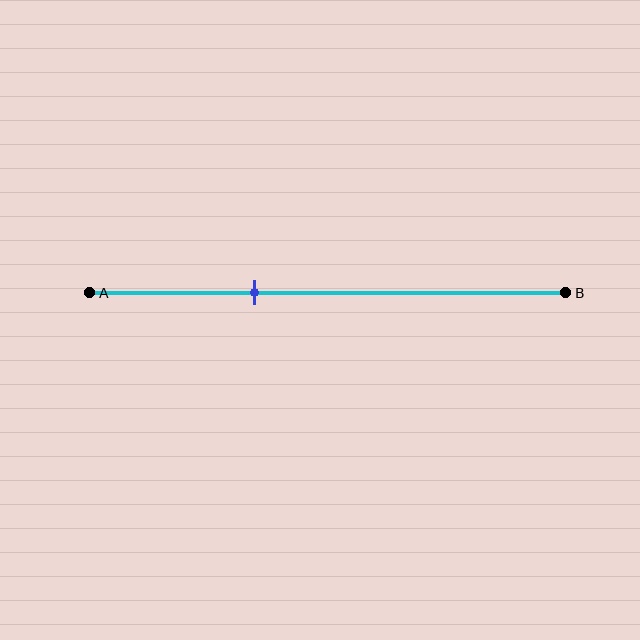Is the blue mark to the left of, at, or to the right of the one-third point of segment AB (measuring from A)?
The blue mark is approximately at the one-third point of segment AB.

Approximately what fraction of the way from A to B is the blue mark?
The blue mark is approximately 35% of the way from A to B.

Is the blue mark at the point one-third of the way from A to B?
Yes, the mark is approximately at the one-third point.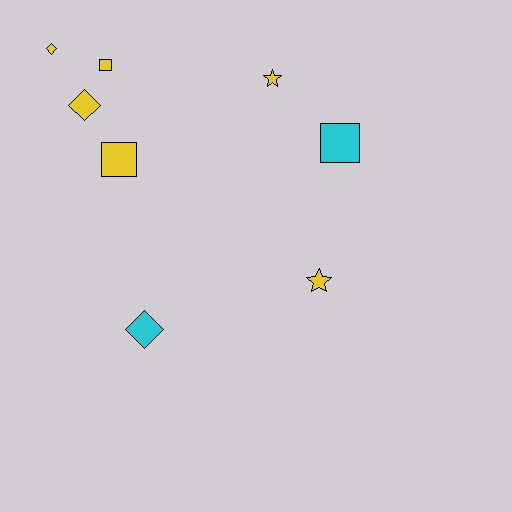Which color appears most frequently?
Yellow, with 6 objects.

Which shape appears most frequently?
Square, with 3 objects.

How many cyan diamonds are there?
There is 1 cyan diamond.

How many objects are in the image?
There are 8 objects.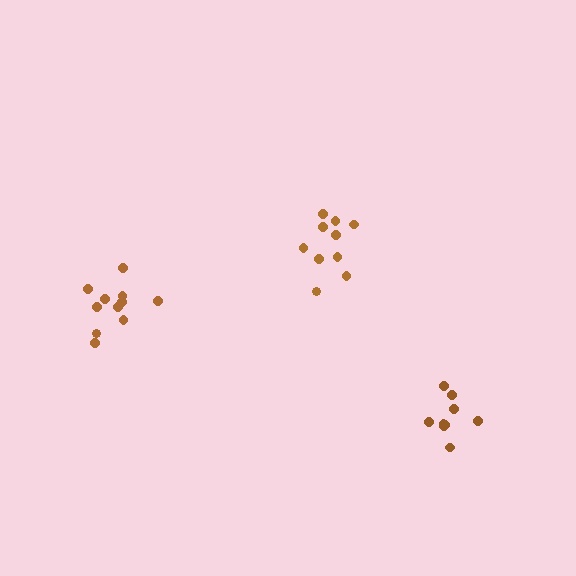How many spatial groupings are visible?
There are 3 spatial groupings.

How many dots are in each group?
Group 1: 10 dots, Group 2: 11 dots, Group 3: 9 dots (30 total).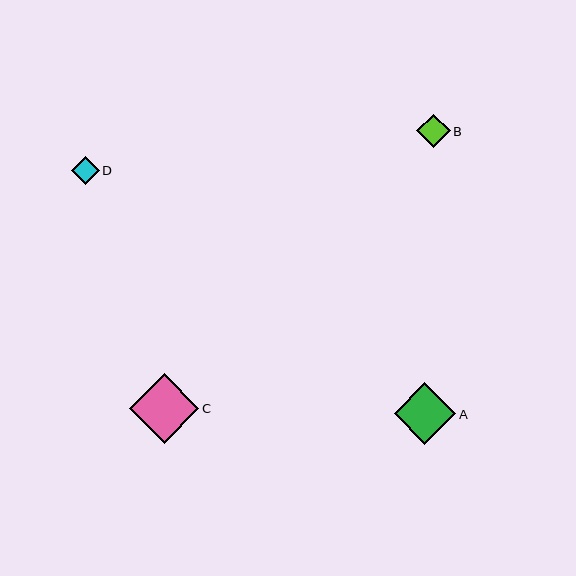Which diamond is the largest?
Diamond C is the largest with a size of approximately 70 pixels.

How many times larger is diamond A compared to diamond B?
Diamond A is approximately 1.8 times the size of diamond B.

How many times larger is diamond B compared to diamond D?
Diamond B is approximately 1.2 times the size of diamond D.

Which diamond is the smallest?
Diamond D is the smallest with a size of approximately 28 pixels.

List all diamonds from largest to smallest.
From largest to smallest: C, A, B, D.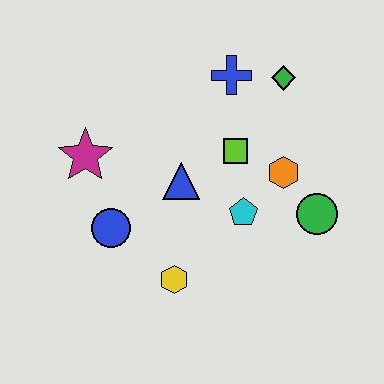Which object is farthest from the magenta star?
The green circle is farthest from the magenta star.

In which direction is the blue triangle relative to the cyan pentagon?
The blue triangle is to the left of the cyan pentagon.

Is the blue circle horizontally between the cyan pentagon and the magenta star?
Yes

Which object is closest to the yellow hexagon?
The blue circle is closest to the yellow hexagon.